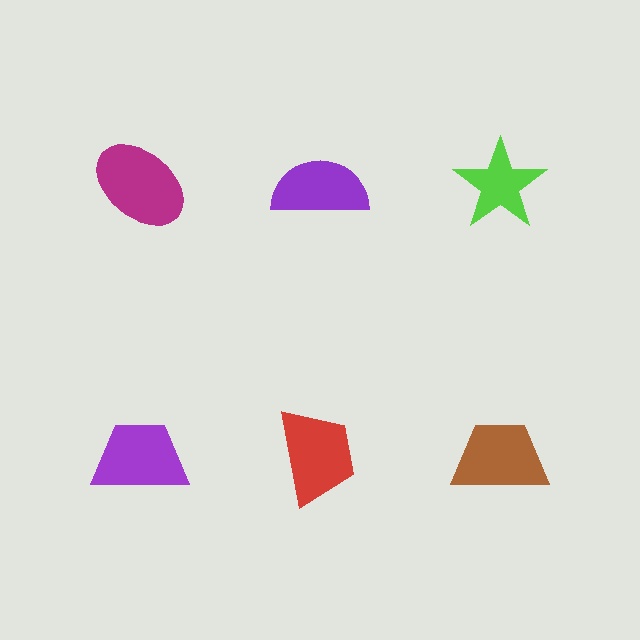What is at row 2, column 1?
A purple trapezoid.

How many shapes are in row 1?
3 shapes.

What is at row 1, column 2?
A purple semicircle.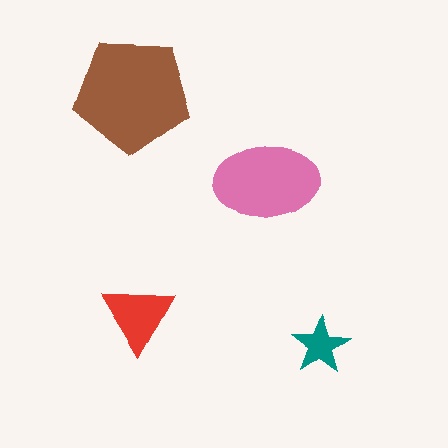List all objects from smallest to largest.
The teal star, the red triangle, the pink ellipse, the brown pentagon.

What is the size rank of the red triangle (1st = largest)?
3rd.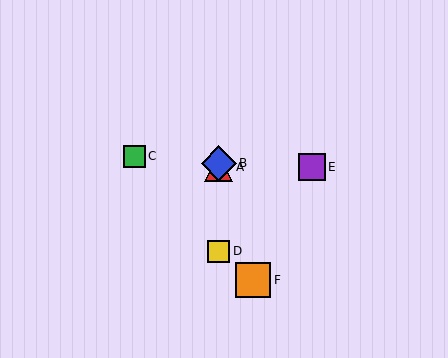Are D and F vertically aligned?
No, D is at x≈219 and F is at x≈253.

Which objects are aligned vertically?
Objects A, B, D are aligned vertically.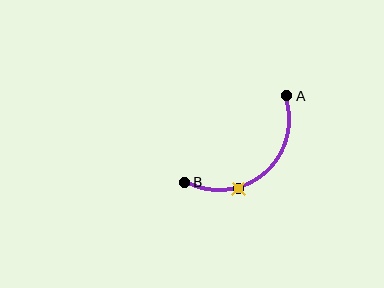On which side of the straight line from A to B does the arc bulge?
The arc bulges below and to the right of the straight line connecting A and B.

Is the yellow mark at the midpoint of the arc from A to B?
No. The yellow mark lies on the arc but is closer to endpoint B. The arc midpoint would be at the point on the curve equidistant along the arc from both A and B.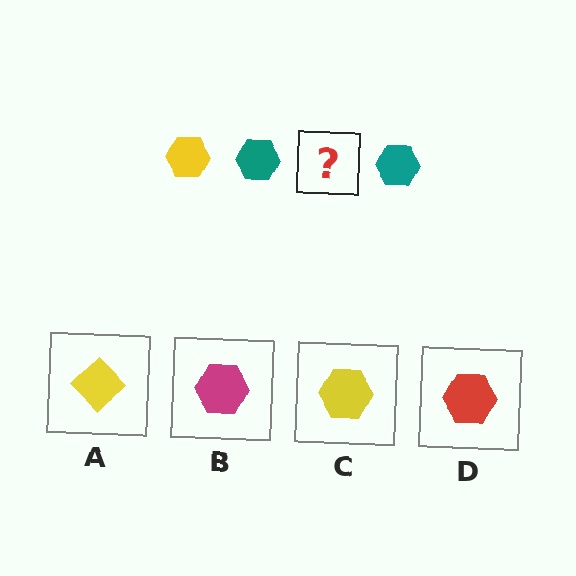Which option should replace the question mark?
Option C.